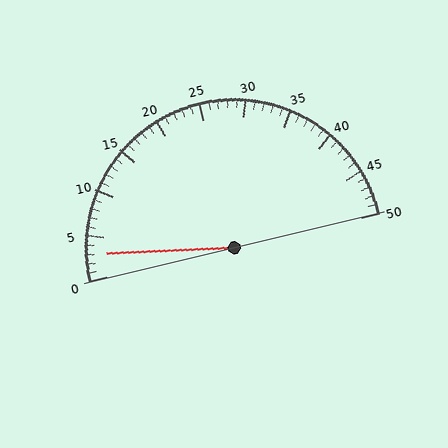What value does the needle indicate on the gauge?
The needle indicates approximately 3.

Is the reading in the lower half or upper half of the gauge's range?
The reading is in the lower half of the range (0 to 50).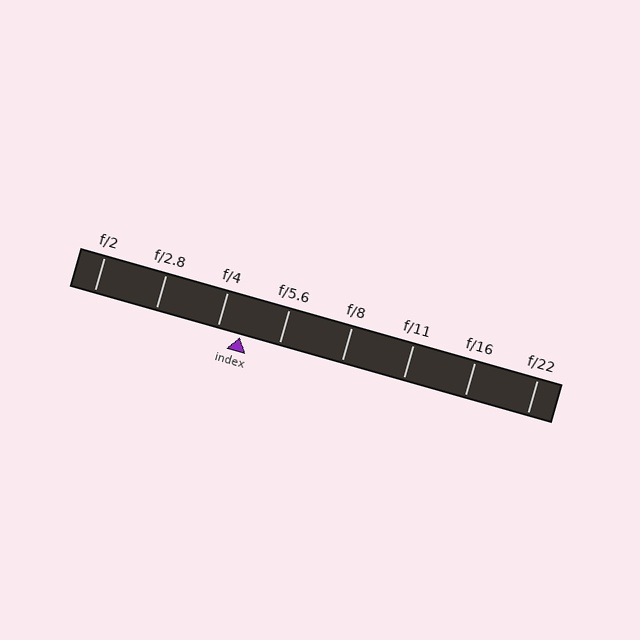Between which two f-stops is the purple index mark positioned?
The index mark is between f/4 and f/5.6.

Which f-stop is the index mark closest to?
The index mark is closest to f/4.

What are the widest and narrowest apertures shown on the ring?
The widest aperture shown is f/2 and the narrowest is f/22.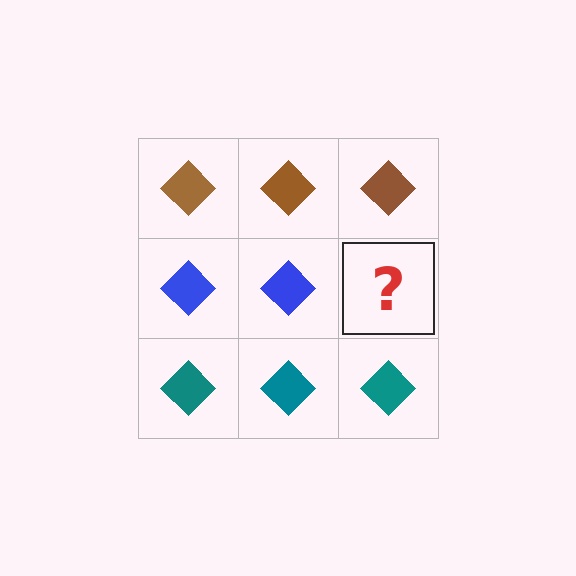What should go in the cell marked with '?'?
The missing cell should contain a blue diamond.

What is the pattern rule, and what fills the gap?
The rule is that each row has a consistent color. The gap should be filled with a blue diamond.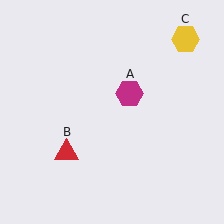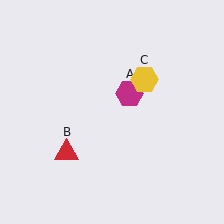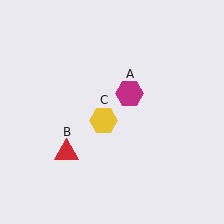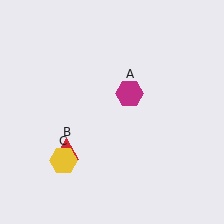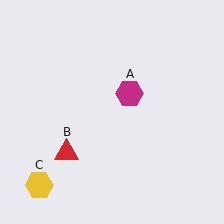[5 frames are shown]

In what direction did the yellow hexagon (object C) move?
The yellow hexagon (object C) moved down and to the left.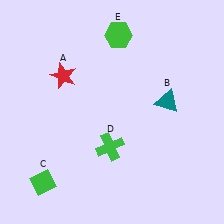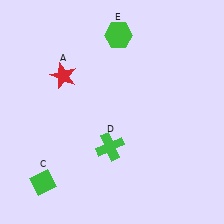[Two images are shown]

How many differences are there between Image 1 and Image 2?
There is 1 difference between the two images.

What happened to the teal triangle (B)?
The teal triangle (B) was removed in Image 2. It was in the top-right area of Image 1.